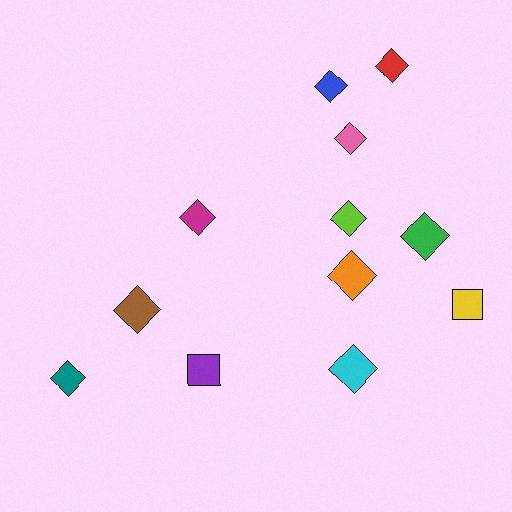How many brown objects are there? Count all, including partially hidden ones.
There is 1 brown object.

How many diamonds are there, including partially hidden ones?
There are 10 diamonds.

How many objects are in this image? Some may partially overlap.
There are 12 objects.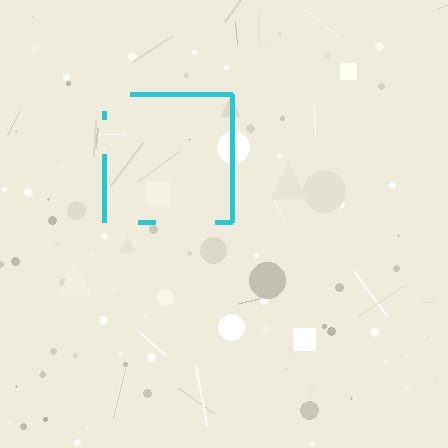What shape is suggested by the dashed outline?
The dashed outline suggests a square.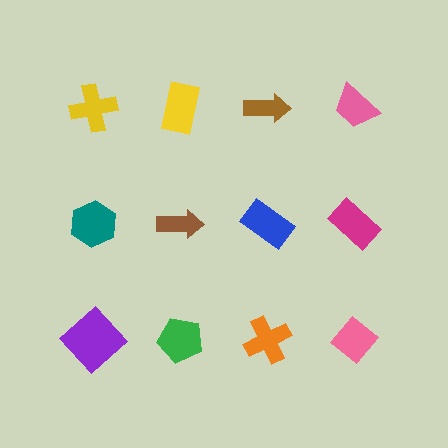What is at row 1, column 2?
A yellow rectangle.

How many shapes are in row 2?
4 shapes.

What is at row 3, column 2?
A green pentagon.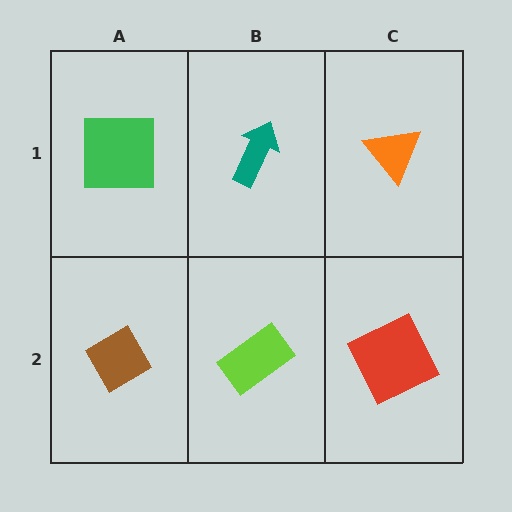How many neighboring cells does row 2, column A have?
2.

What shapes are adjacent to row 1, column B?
A lime rectangle (row 2, column B), a green square (row 1, column A), an orange triangle (row 1, column C).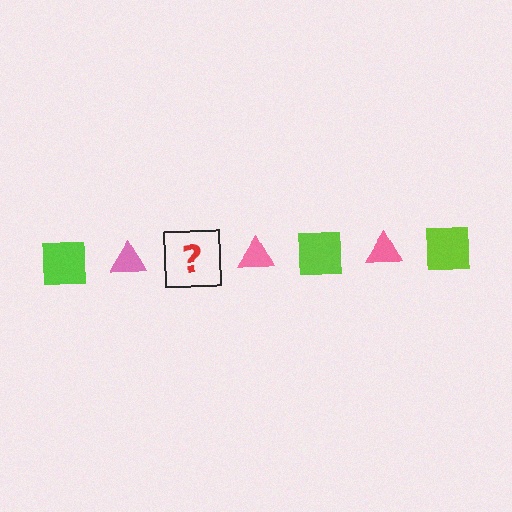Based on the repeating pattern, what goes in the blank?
The blank should be a lime square.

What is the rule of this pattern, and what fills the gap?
The rule is that the pattern alternates between lime square and pink triangle. The gap should be filled with a lime square.